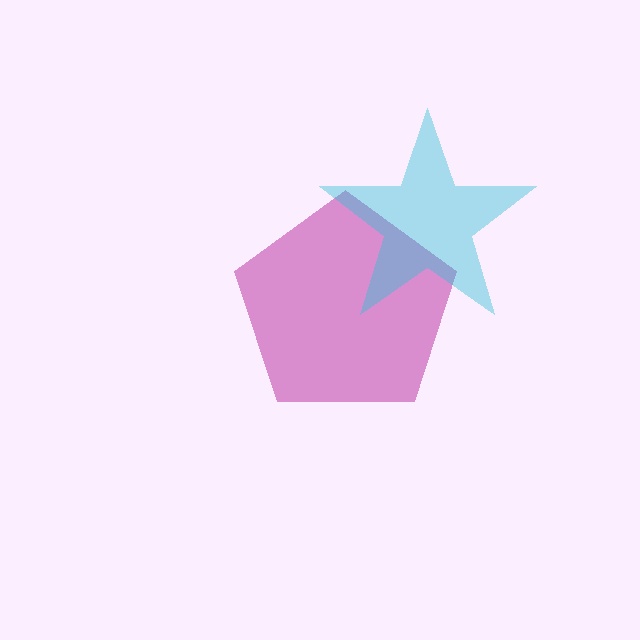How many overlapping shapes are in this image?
There are 2 overlapping shapes in the image.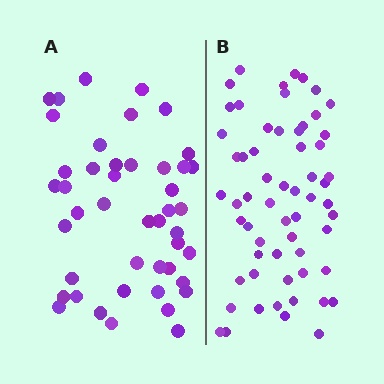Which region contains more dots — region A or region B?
Region B (the right region) has more dots.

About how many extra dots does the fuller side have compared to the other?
Region B has approximately 15 more dots than region A.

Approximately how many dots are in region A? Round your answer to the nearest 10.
About 40 dots. (The exact count is 45, which rounds to 40.)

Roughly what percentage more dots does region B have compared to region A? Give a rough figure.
About 35% more.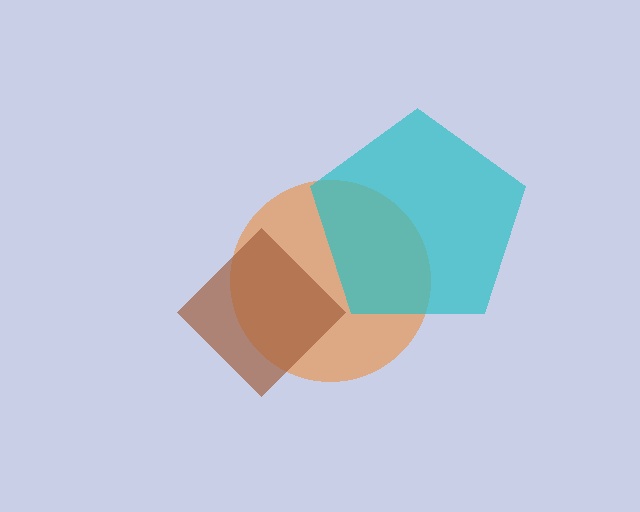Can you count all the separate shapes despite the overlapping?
Yes, there are 3 separate shapes.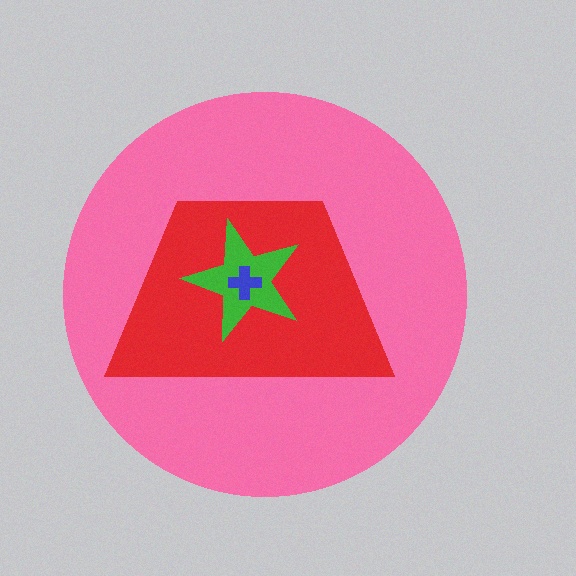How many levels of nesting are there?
4.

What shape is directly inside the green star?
The blue cross.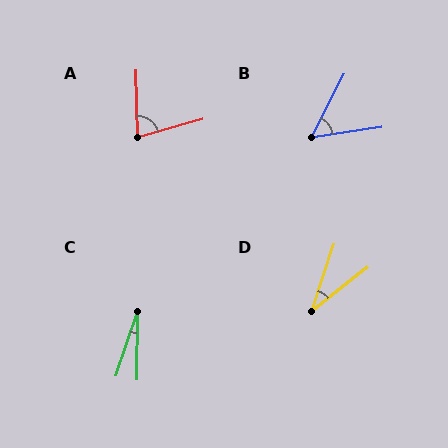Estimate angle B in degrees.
Approximately 55 degrees.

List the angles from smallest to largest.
C (18°), D (33°), B (55°), A (75°).